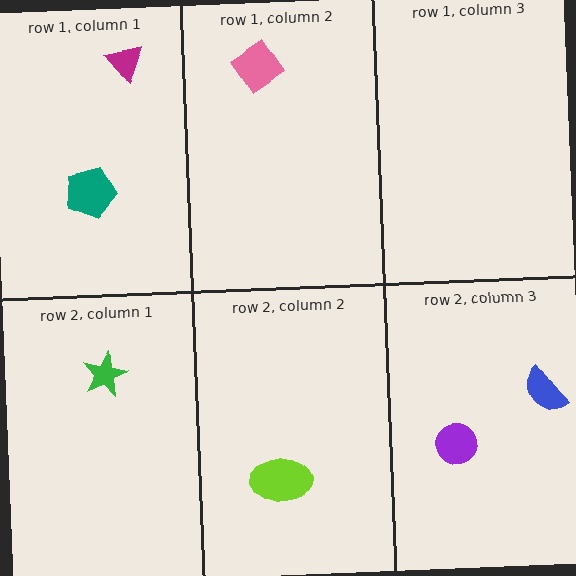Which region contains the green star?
The row 2, column 1 region.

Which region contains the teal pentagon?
The row 1, column 1 region.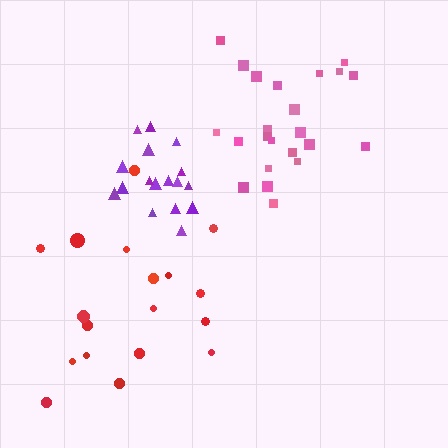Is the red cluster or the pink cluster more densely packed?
Pink.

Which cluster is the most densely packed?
Purple.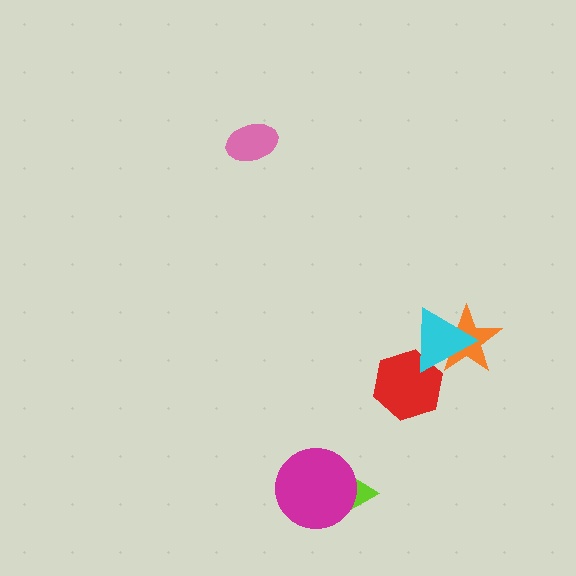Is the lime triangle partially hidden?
Yes, it is partially covered by another shape.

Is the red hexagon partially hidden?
Yes, it is partially covered by another shape.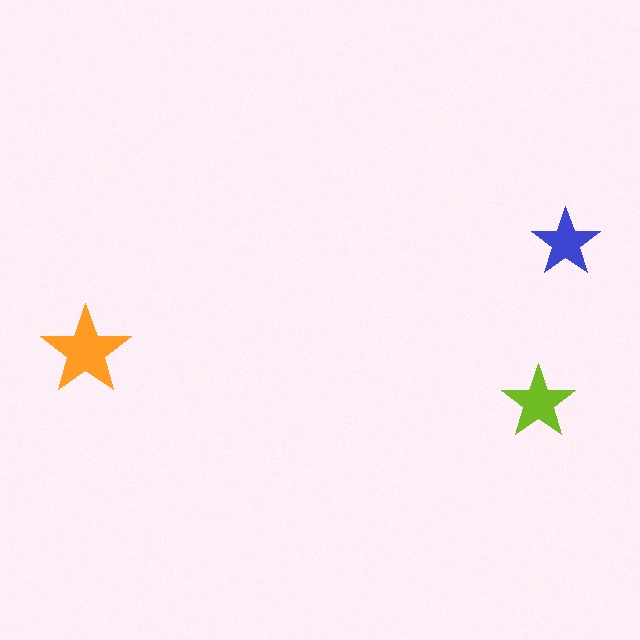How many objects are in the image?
There are 3 objects in the image.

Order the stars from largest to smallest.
the orange one, the lime one, the blue one.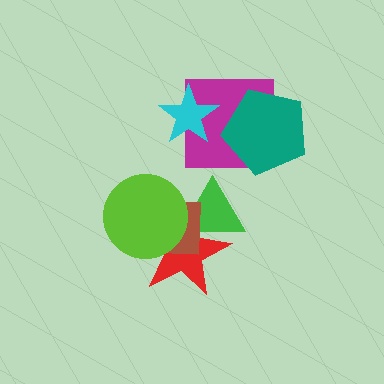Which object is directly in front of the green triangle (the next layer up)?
The red star is directly in front of the green triangle.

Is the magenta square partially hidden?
Yes, it is partially covered by another shape.